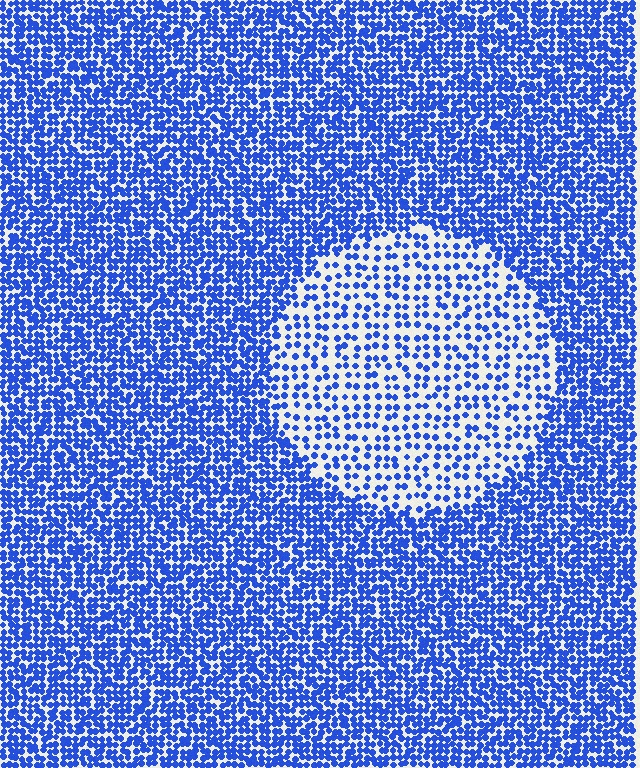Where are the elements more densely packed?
The elements are more densely packed outside the circle boundary.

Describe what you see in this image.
The image contains small blue elements arranged at two different densities. A circle-shaped region is visible where the elements are less densely packed than the surrounding area.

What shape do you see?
I see a circle.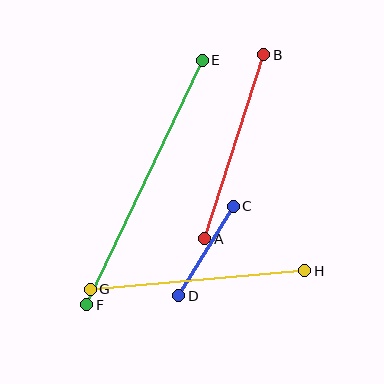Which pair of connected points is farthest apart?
Points E and F are farthest apart.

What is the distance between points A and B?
The distance is approximately 193 pixels.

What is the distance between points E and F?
The distance is approximately 270 pixels.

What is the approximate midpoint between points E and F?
The midpoint is at approximately (144, 182) pixels.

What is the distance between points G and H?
The distance is approximately 215 pixels.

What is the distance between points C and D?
The distance is approximately 105 pixels.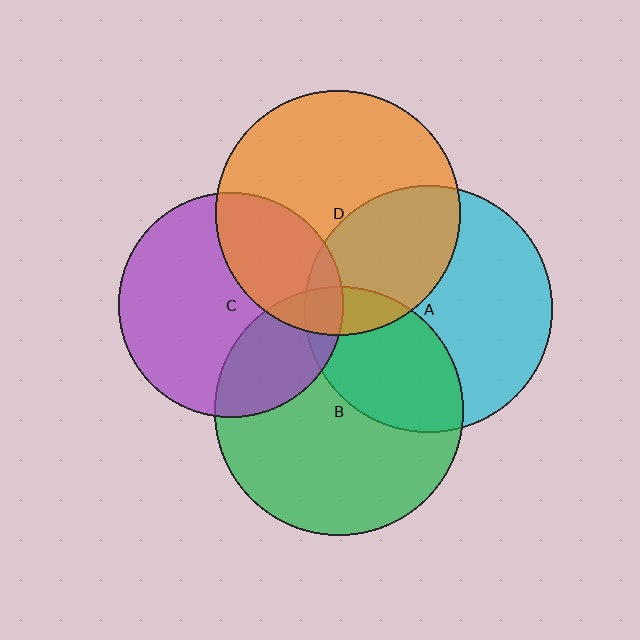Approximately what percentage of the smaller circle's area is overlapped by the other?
Approximately 10%.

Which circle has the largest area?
Circle B (green).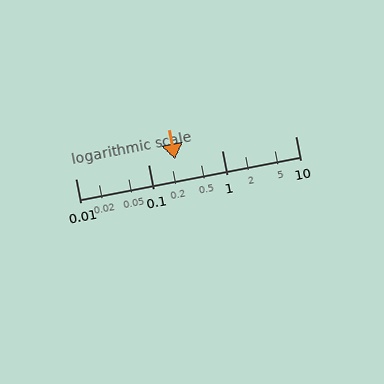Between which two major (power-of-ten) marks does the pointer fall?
The pointer is between 0.1 and 1.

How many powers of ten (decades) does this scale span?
The scale spans 3 decades, from 0.01 to 10.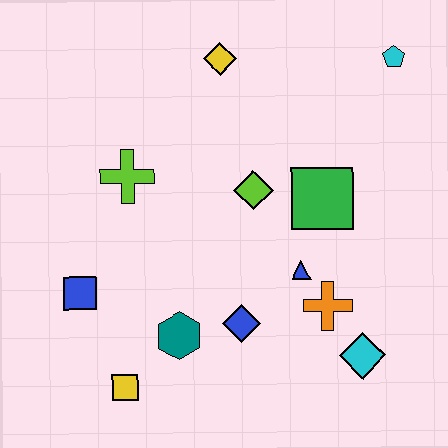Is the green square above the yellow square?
Yes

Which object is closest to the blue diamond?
The teal hexagon is closest to the blue diamond.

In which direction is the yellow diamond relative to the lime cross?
The yellow diamond is above the lime cross.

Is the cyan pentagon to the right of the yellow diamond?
Yes